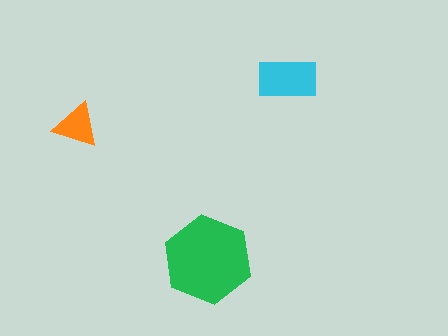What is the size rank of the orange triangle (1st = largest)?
3rd.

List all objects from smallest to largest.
The orange triangle, the cyan rectangle, the green hexagon.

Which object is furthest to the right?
The cyan rectangle is rightmost.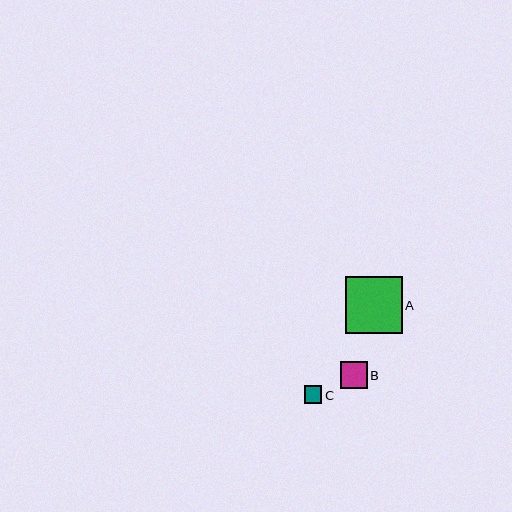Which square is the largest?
Square A is the largest with a size of approximately 57 pixels.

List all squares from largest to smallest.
From largest to smallest: A, B, C.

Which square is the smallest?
Square C is the smallest with a size of approximately 18 pixels.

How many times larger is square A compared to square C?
Square A is approximately 3.2 times the size of square C.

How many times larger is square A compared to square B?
Square A is approximately 2.1 times the size of square B.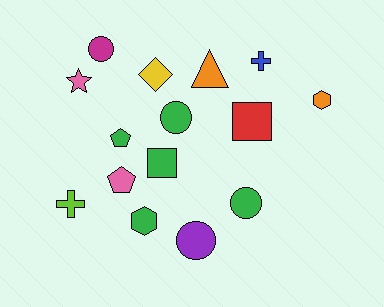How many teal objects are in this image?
There are no teal objects.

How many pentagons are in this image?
There are 2 pentagons.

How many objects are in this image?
There are 15 objects.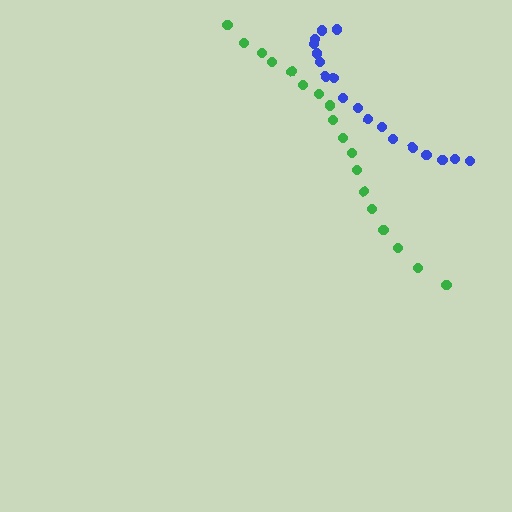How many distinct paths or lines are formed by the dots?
There are 2 distinct paths.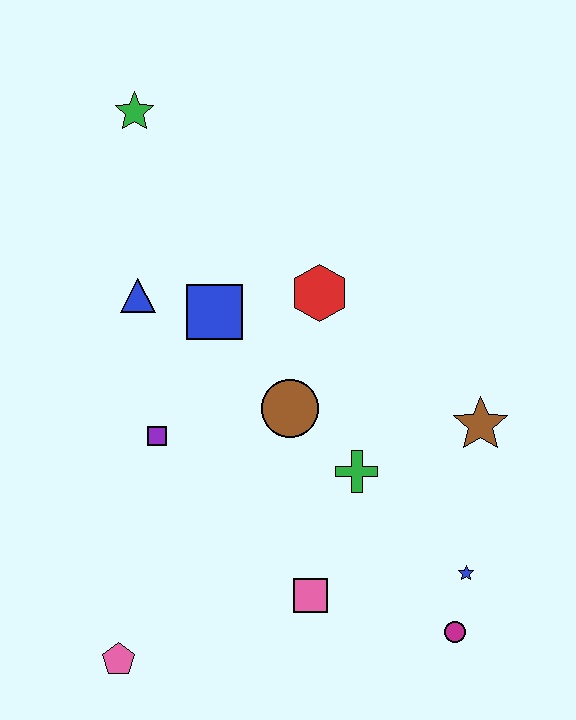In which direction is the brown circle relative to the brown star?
The brown circle is to the left of the brown star.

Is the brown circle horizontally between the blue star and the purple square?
Yes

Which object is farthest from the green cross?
The green star is farthest from the green cross.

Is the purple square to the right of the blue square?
No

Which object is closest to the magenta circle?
The blue star is closest to the magenta circle.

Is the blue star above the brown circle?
No